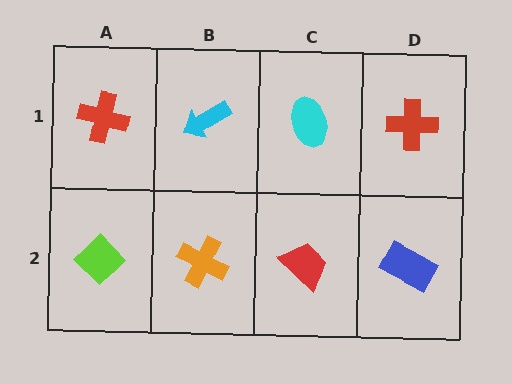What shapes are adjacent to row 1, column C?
A red trapezoid (row 2, column C), a cyan arrow (row 1, column B), a red cross (row 1, column D).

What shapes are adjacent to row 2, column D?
A red cross (row 1, column D), a red trapezoid (row 2, column C).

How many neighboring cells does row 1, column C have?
3.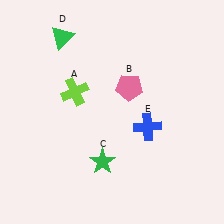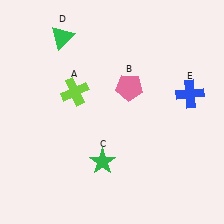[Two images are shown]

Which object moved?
The blue cross (E) moved right.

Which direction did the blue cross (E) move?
The blue cross (E) moved right.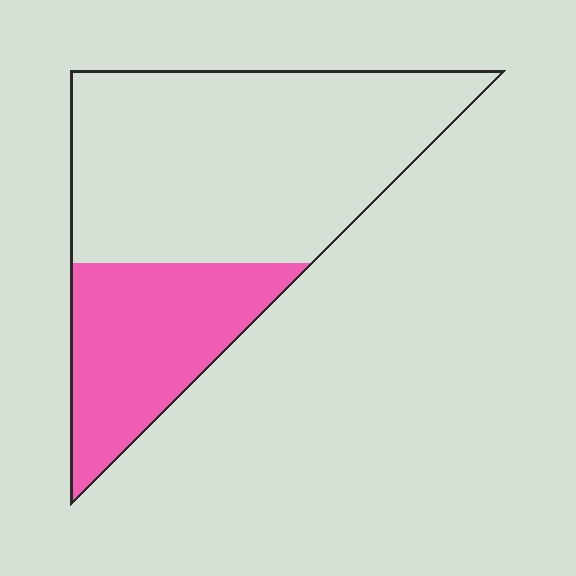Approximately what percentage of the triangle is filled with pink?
Approximately 30%.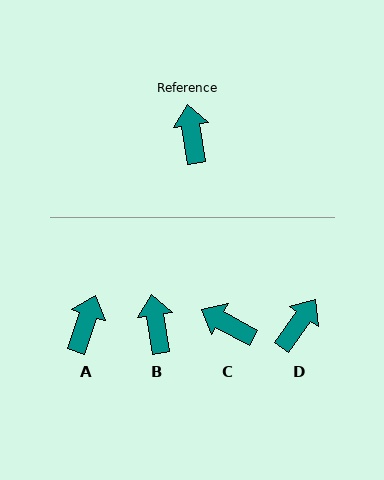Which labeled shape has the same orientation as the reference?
B.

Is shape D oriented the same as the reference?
No, it is off by about 44 degrees.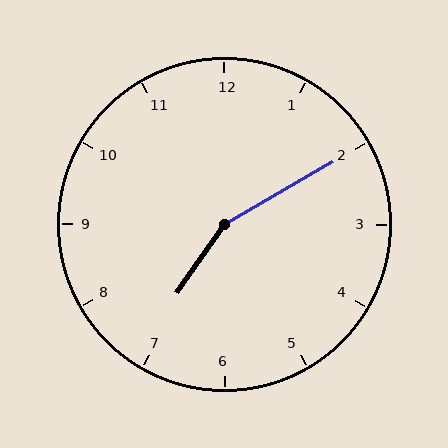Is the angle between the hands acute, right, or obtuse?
It is obtuse.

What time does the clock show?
7:10.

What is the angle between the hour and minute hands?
Approximately 155 degrees.